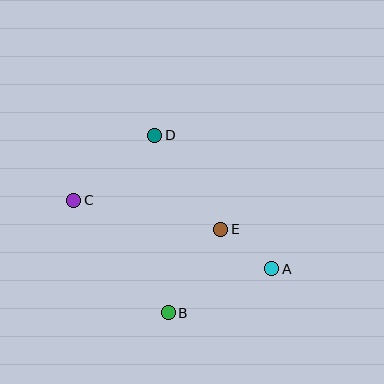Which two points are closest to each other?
Points A and E are closest to each other.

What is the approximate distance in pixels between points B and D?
The distance between B and D is approximately 178 pixels.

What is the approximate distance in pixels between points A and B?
The distance between A and B is approximately 112 pixels.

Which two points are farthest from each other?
Points A and C are farthest from each other.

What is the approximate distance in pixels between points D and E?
The distance between D and E is approximately 115 pixels.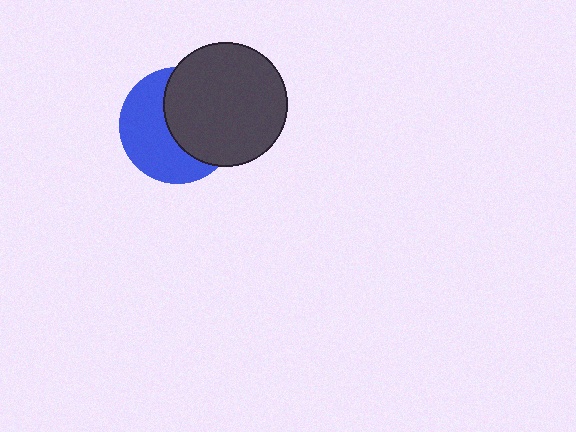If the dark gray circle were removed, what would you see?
You would see the complete blue circle.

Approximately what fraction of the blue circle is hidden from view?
Roughly 50% of the blue circle is hidden behind the dark gray circle.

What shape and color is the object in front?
The object in front is a dark gray circle.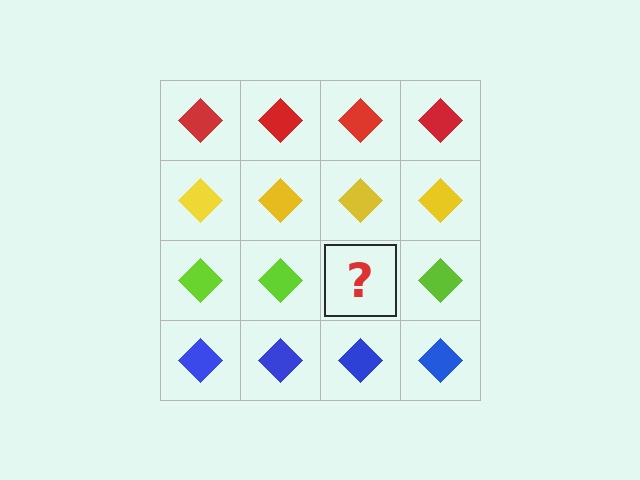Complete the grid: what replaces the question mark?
The question mark should be replaced with a lime diamond.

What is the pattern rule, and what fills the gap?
The rule is that each row has a consistent color. The gap should be filled with a lime diamond.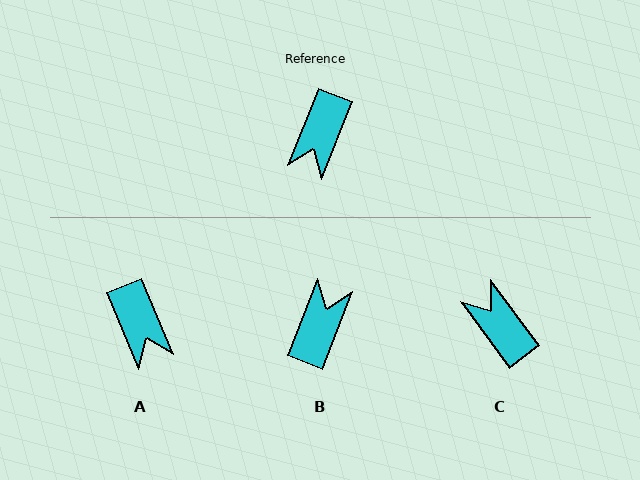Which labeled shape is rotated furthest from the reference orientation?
B, about 179 degrees away.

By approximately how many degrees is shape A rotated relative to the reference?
Approximately 45 degrees counter-clockwise.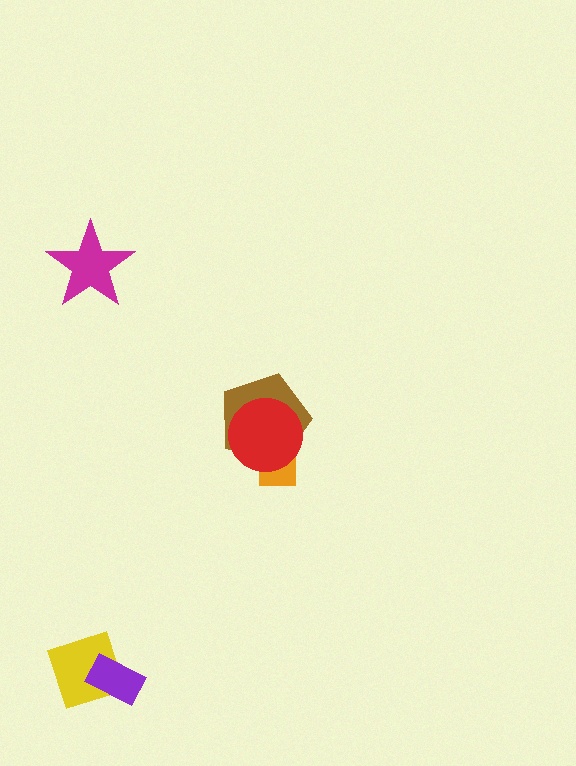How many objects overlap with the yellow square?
1 object overlaps with the yellow square.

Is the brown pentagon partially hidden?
Yes, it is partially covered by another shape.